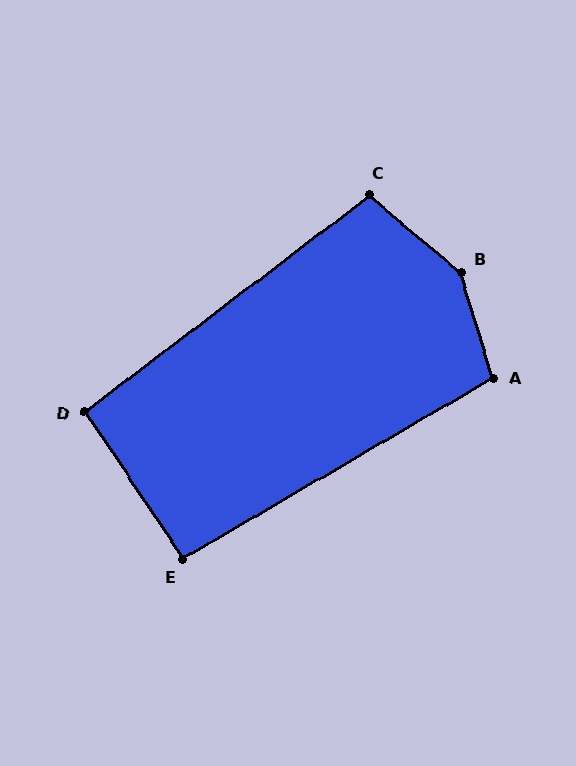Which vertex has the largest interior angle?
B, at approximately 147 degrees.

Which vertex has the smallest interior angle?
E, at approximately 93 degrees.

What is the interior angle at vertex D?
Approximately 94 degrees (approximately right).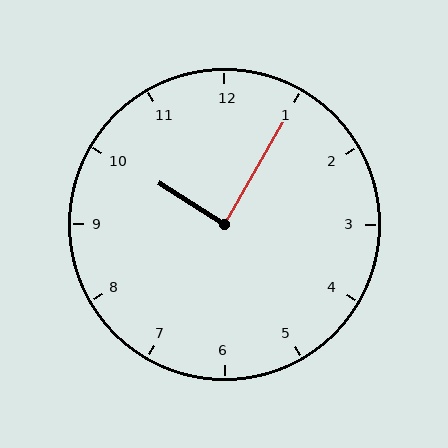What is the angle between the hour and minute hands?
Approximately 88 degrees.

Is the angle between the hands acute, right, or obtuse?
It is right.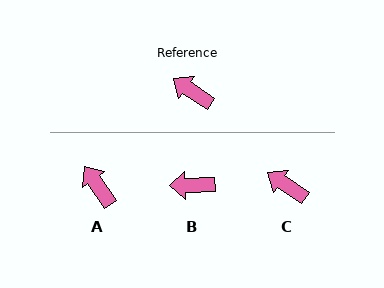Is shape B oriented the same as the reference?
No, it is off by about 36 degrees.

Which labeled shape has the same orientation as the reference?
C.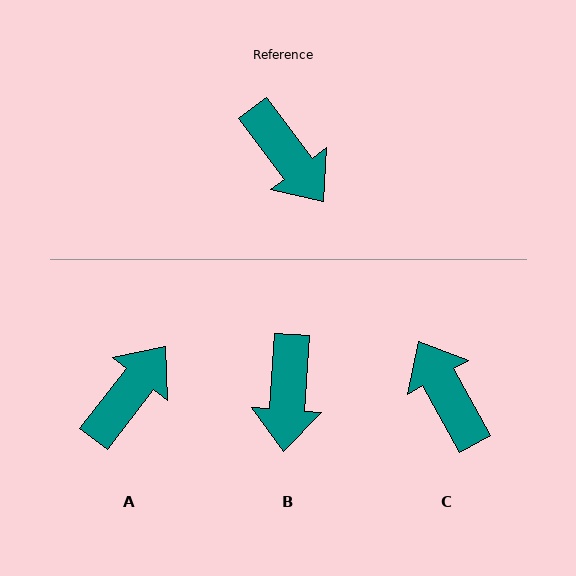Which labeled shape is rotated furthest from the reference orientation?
C, about 172 degrees away.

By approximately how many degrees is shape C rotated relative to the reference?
Approximately 172 degrees counter-clockwise.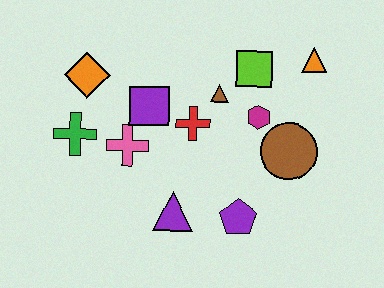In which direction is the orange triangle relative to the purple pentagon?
The orange triangle is above the purple pentagon.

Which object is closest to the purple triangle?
The purple pentagon is closest to the purple triangle.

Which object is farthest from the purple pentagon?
The orange diamond is farthest from the purple pentagon.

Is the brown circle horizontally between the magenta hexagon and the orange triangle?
Yes